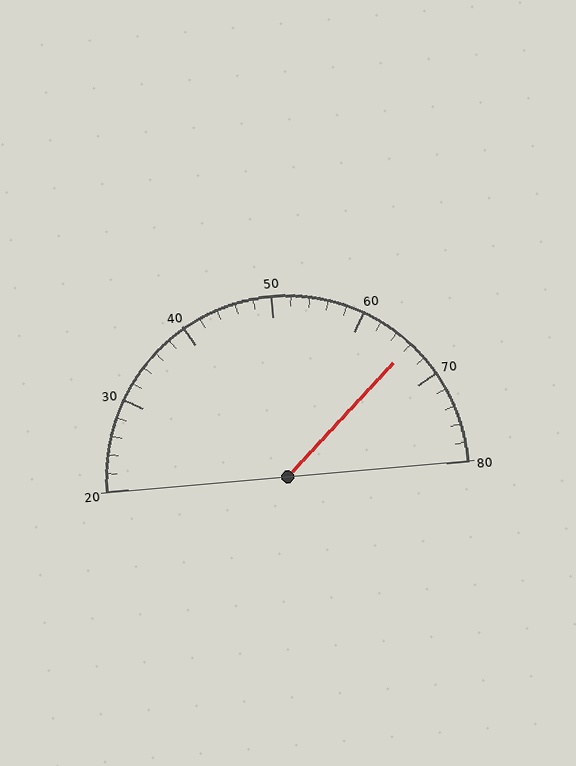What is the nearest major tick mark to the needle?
The nearest major tick mark is 70.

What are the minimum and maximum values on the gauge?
The gauge ranges from 20 to 80.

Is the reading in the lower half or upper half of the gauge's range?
The reading is in the upper half of the range (20 to 80).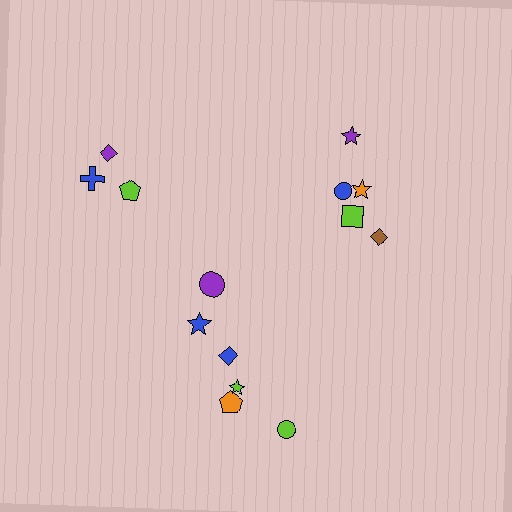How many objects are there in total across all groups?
There are 14 objects.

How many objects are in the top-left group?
There are 3 objects.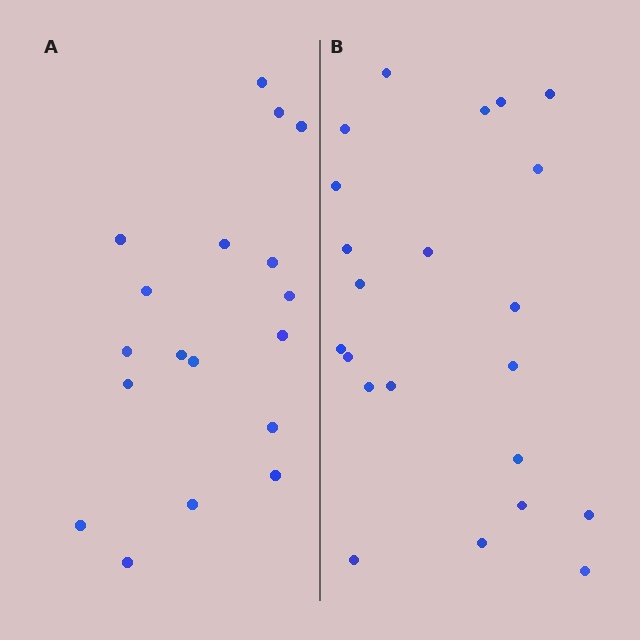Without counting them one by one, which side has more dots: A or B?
Region B (the right region) has more dots.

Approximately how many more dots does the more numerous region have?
Region B has about 4 more dots than region A.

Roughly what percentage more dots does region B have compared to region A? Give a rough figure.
About 20% more.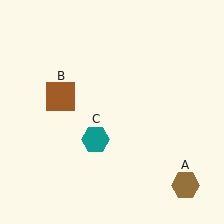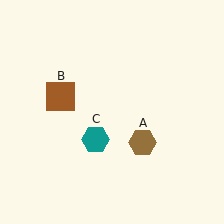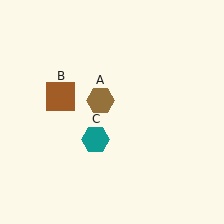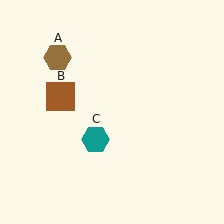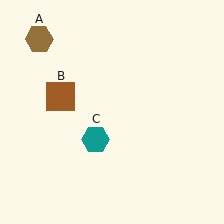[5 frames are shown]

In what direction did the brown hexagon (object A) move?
The brown hexagon (object A) moved up and to the left.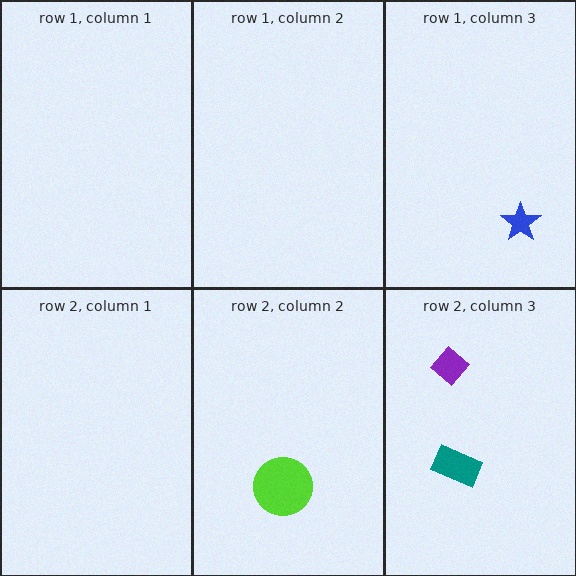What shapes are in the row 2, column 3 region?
The teal rectangle, the purple diamond.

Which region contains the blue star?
The row 1, column 3 region.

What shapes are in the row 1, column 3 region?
The blue star.